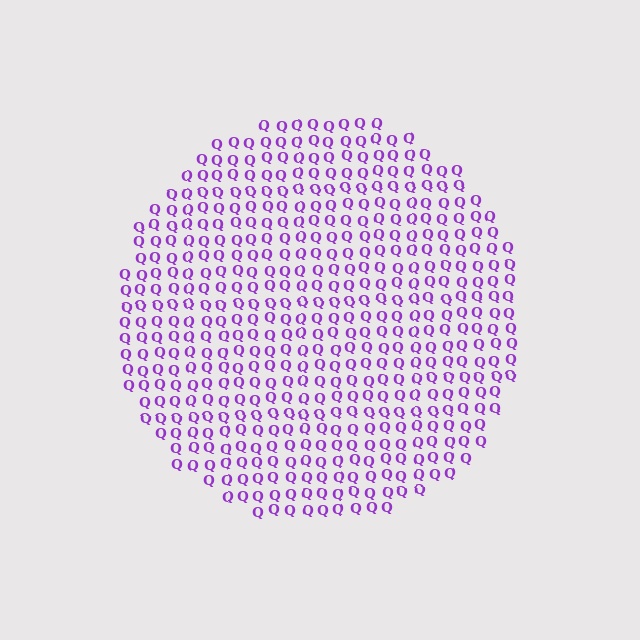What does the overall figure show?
The overall figure shows a circle.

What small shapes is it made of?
It is made of small letter Q's.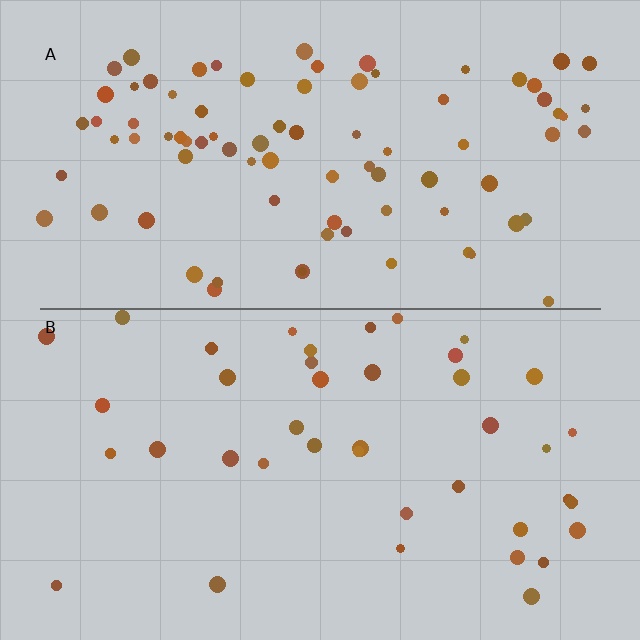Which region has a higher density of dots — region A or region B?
A (the top).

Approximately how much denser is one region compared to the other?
Approximately 2.1× — region A over region B.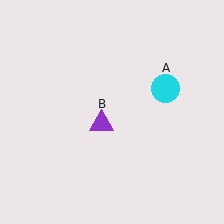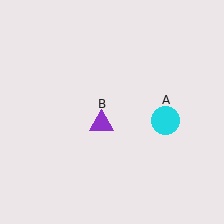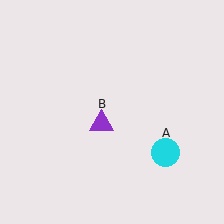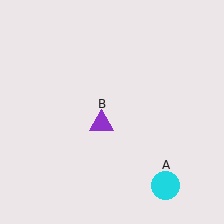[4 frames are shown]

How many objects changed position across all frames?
1 object changed position: cyan circle (object A).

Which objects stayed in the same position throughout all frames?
Purple triangle (object B) remained stationary.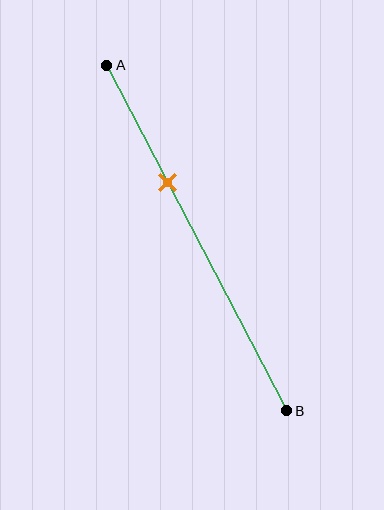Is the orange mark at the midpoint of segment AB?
No, the mark is at about 35% from A, not at the 50% midpoint.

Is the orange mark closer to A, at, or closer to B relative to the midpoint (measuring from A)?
The orange mark is closer to point A than the midpoint of segment AB.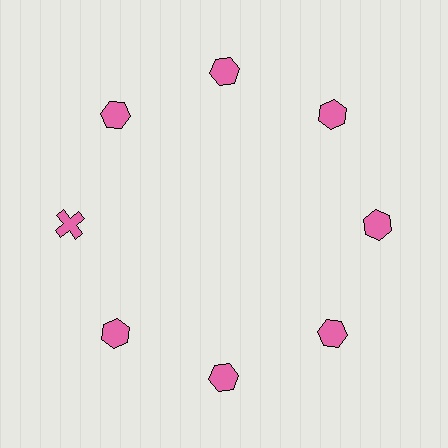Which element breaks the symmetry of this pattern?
The pink cross at roughly the 9 o'clock position breaks the symmetry. All other shapes are pink hexagons.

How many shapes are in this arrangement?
There are 8 shapes arranged in a ring pattern.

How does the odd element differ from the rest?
It has a different shape: cross instead of hexagon.